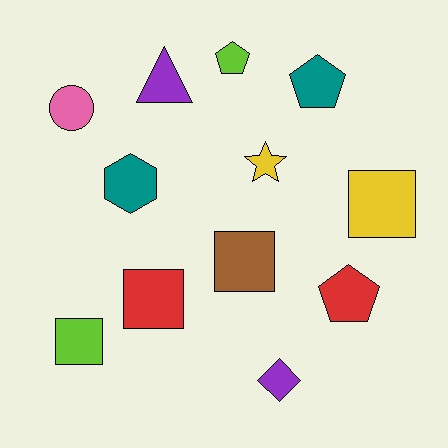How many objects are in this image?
There are 12 objects.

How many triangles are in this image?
There is 1 triangle.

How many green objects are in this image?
There are no green objects.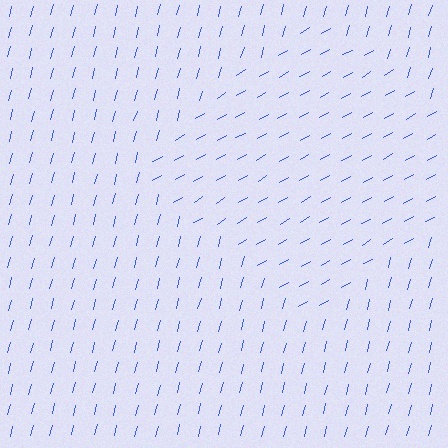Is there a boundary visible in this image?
Yes, there is a texture boundary formed by a change in line orientation.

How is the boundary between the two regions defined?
The boundary is defined purely by a change in line orientation (approximately 45 degrees difference). All lines are the same color and thickness.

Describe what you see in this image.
The image is filled with small blue line segments. A diamond region in the image has lines oriented differently from the surrounding lines, creating a visible texture boundary.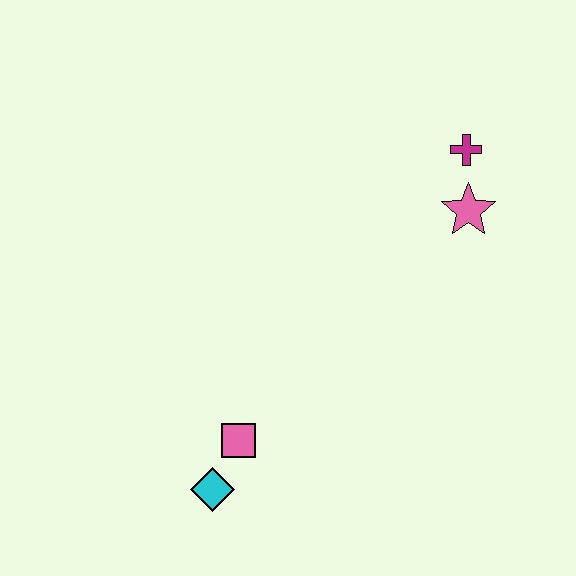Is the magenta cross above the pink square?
Yes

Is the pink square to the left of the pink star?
Yes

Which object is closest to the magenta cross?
The pink star is closest to the magenta cross.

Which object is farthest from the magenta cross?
The cyan diamond is farthest from the magenta cross.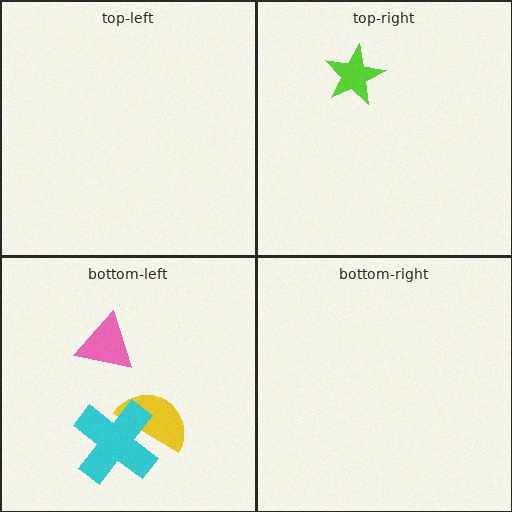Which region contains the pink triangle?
The bottom-left region.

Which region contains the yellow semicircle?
The bottom-left region.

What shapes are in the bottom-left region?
The yellow semicircle, the cyan cross, the pink triangle.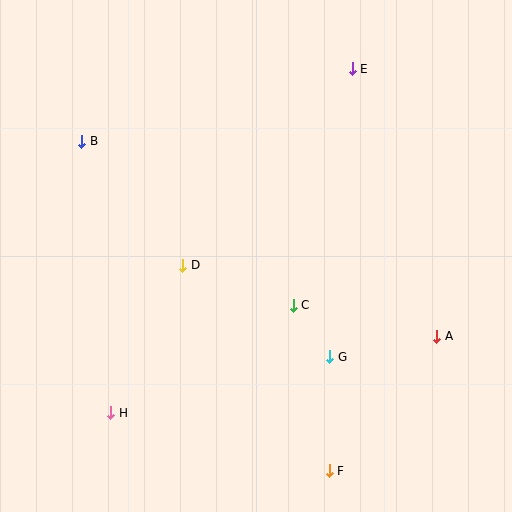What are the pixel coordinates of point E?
Point E is at (352, 69).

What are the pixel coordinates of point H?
Point H is at (111, 413).